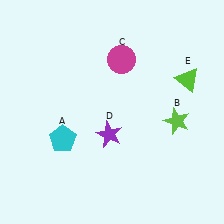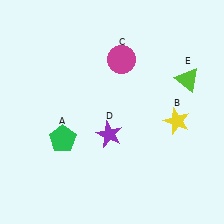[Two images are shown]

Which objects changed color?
A changed from cyan to green. B changed from lime to yellow.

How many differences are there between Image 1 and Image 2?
There are 2 differences between the two images.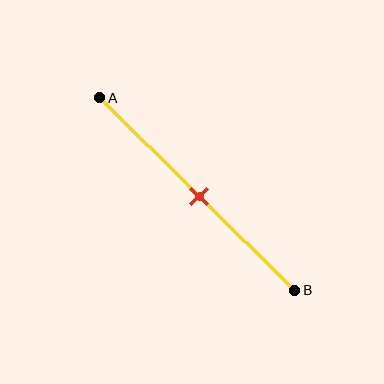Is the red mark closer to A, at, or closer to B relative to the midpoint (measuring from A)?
The red mark is approximately at the midpoint of segment AB.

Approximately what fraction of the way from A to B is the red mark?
The red mark is approximately 50% of the way from A to B.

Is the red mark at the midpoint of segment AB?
Yes, the mark is approximately at the midpoint.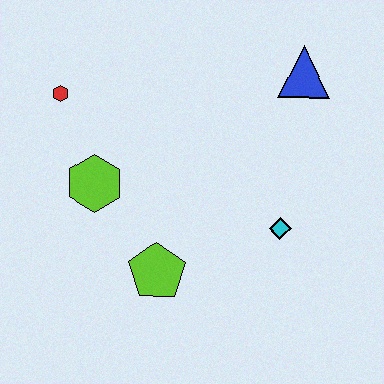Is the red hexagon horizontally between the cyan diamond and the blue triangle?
No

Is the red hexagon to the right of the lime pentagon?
No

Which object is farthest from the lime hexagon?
The blue triangle is farthest from the lime hexagon.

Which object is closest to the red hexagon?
The lime hexagon is closest to the red hexagon.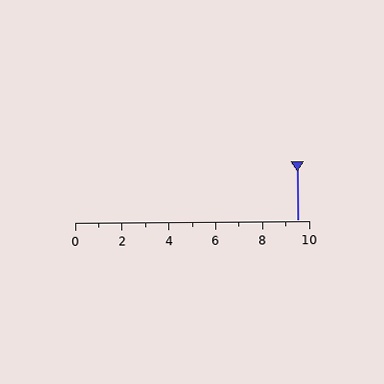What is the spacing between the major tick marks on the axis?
The major ticks are spaced 2 apart.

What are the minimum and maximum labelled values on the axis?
The axis runs from 0 to 10.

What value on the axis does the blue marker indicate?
The marker indicates approximately 9.5.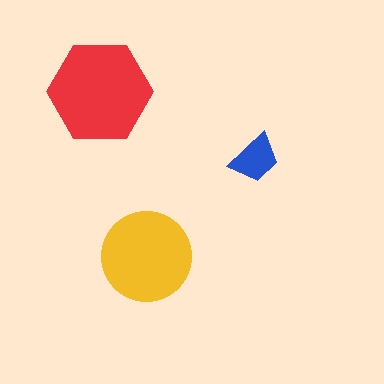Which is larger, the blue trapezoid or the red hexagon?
The red hexagon.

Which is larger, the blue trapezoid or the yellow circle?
The yellow circle.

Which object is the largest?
The red hexagon.